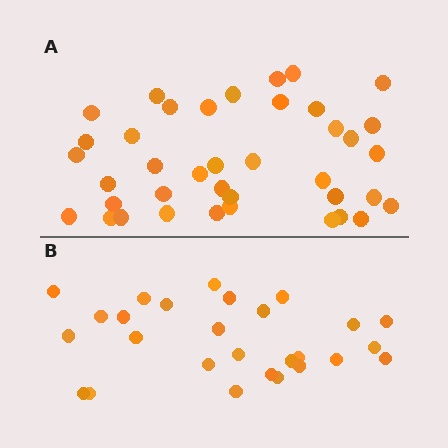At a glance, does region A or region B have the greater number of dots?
Region A (the top region) has more dots.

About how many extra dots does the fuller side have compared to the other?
Region A has roughly 12 or so more dots than region B.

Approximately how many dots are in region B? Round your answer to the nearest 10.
About 30 dots. (The exact count is 27, which rounds to 30.)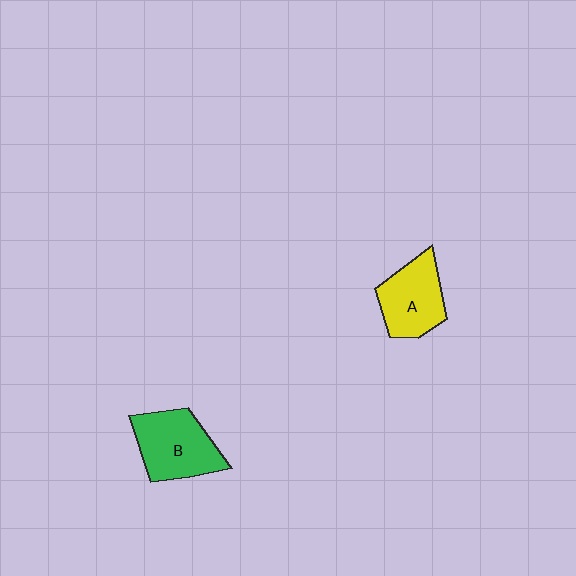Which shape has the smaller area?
Shape A (yellow).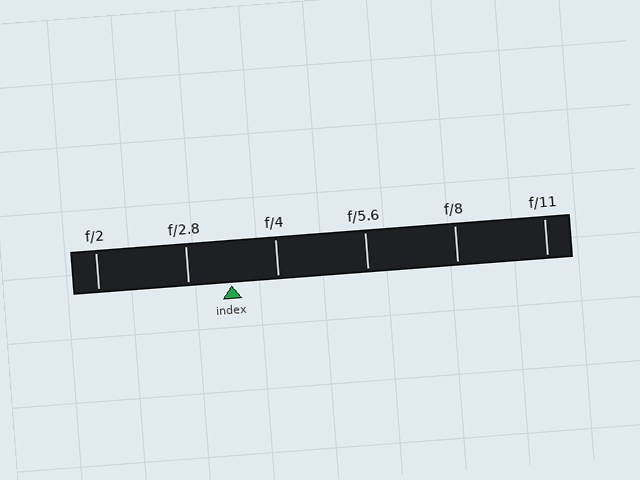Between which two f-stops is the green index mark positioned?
The index mark is between f/2.8 and f/4.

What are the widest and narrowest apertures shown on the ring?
The widest aperture shown is f/2 and the narrowest is f/11.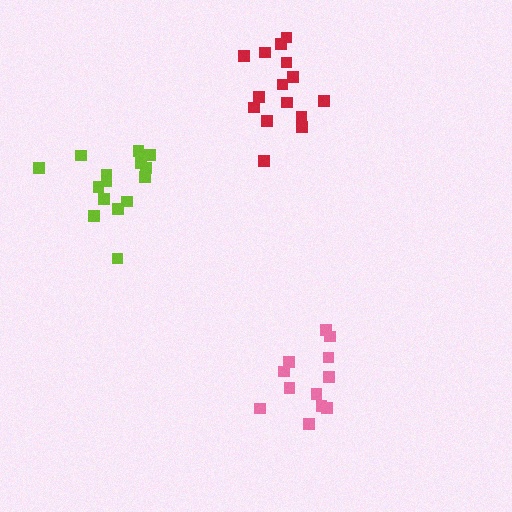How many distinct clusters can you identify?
There are 3 distinct clusters.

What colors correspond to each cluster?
The clusters are colored: lime, pink, red.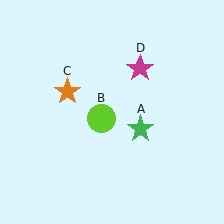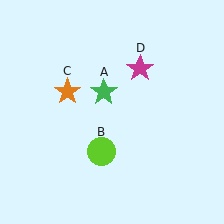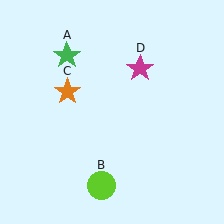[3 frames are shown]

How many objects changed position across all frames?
2 objects changed position: green star (object A), lime circle (object B).